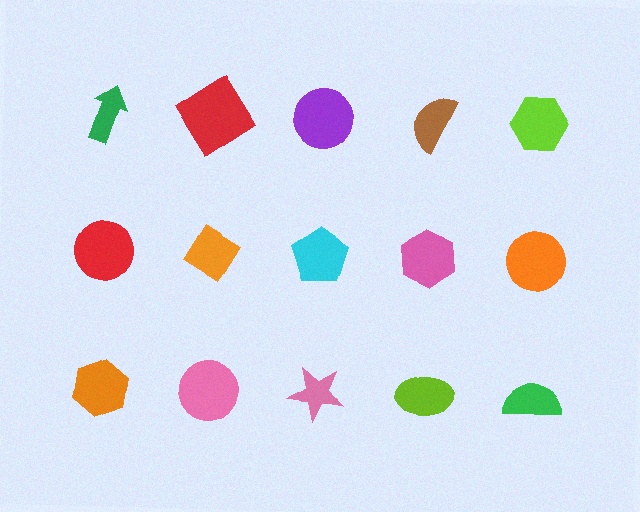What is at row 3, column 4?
A lime ellipse.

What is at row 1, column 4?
A brown semicircle.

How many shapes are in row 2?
5 shapes.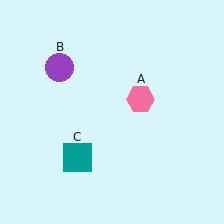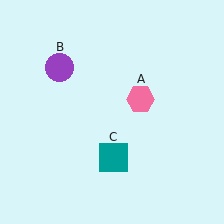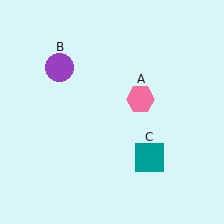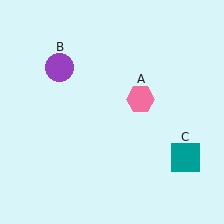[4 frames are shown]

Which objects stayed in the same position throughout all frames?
Pink hexagon (object A) and purple circle (object B) remained stationary.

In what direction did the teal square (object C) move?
The teal square (object C) moved right.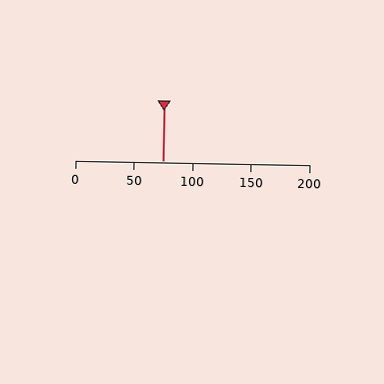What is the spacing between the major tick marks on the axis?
The major ticks are spaced 50 apart.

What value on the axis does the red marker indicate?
The marker indicates approximately 75.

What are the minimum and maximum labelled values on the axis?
The axis runs from 0 to 200.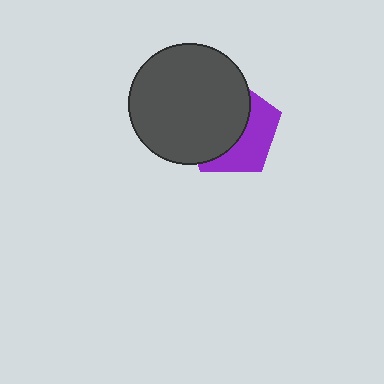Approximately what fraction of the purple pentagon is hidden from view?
Roughly 59% of the purple pentagon is hidden behind the dark gray circle.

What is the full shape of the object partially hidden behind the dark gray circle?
The partially hidden object is a purple pentagon.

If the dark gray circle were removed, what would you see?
You would see the complete purple pentagon.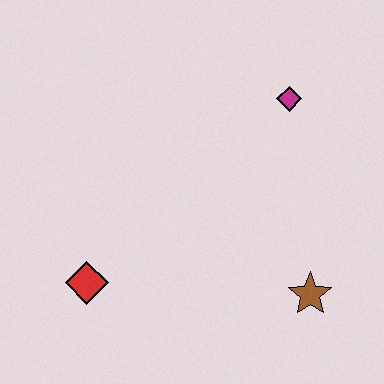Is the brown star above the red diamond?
No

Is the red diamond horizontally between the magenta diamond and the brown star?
No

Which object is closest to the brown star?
The magenta diamond is closest to the brown star.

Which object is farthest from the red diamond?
The magenta diamond is farthest from the red diamond.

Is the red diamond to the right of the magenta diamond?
No